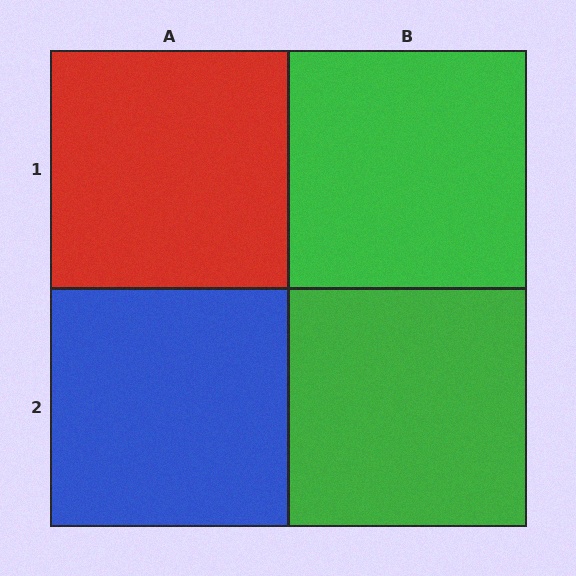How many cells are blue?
1 cell is blue.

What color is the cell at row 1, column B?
Green.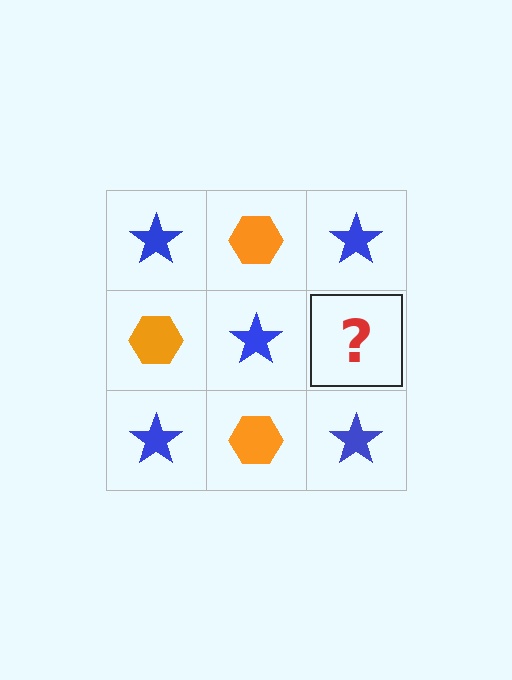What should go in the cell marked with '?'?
The missing cell should contain an orange hexagon.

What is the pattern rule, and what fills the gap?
The rule is that it alternates blue star and orange hexagon in a checkerboard pattern. The gap should be filled with an orange hexagon.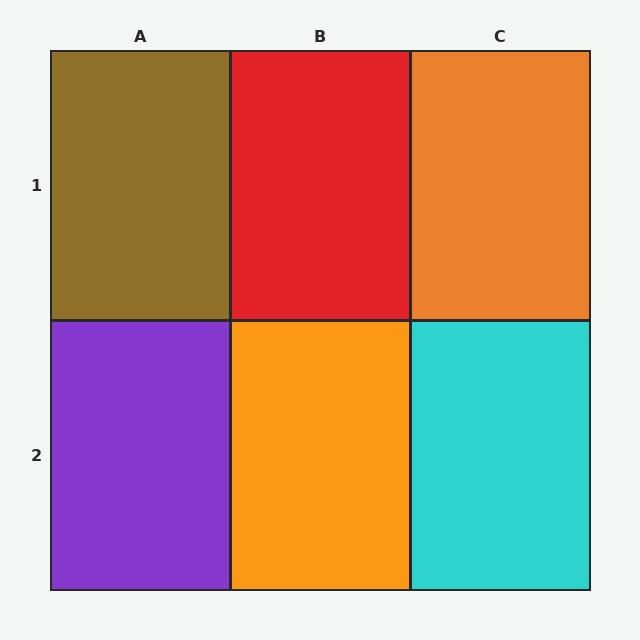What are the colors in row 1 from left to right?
Brown, red, orange.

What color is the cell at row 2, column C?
Cyan.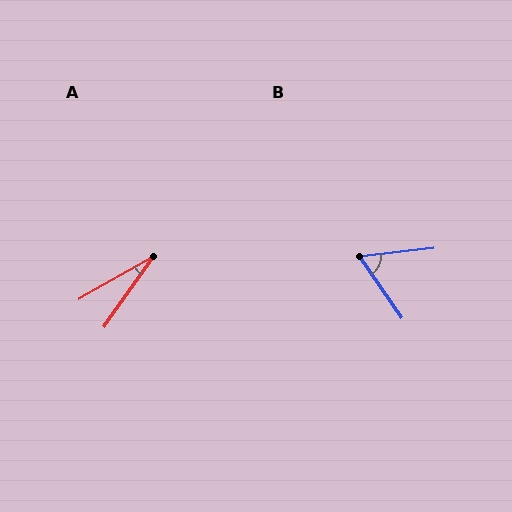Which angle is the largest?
B, at approximately 62 degrees.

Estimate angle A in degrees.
Approximately 26 degrees.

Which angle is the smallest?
A, at approximately 26 degrees.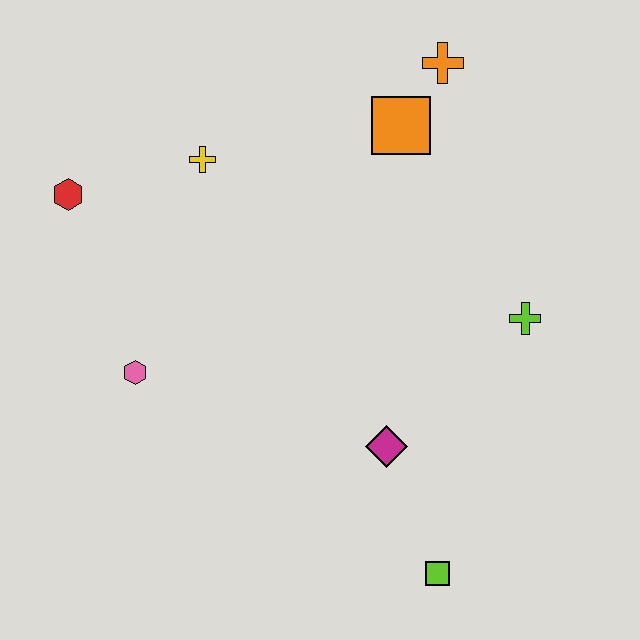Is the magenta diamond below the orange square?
Yes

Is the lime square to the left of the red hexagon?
No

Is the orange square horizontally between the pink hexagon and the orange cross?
Yes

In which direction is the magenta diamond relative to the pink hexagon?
The magenta diamond is to the right of the pink hexagon.